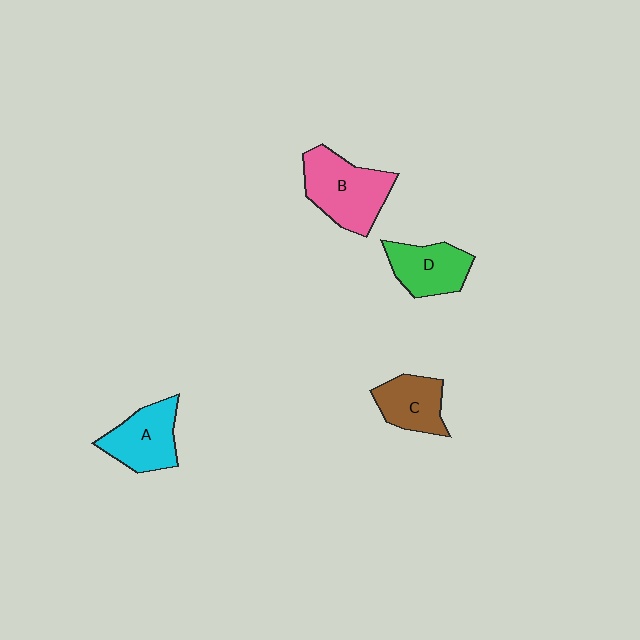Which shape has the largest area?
Shape B (pink).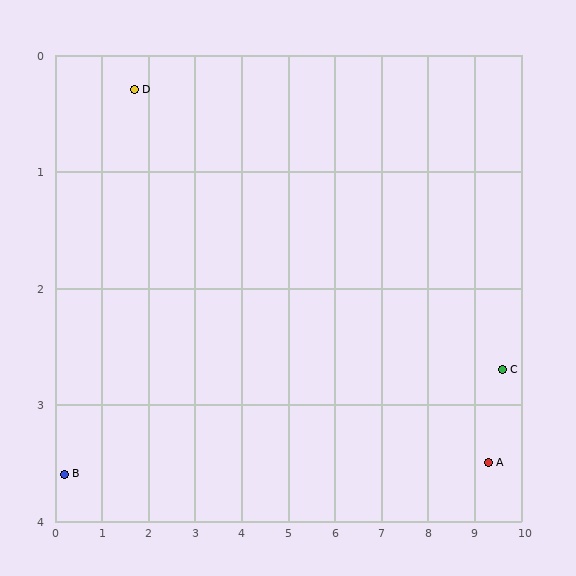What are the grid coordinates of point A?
Point A is at approximately (9.3, 3.5).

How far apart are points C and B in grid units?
Points C and B are about 9.4 grid units apart.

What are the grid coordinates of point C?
Point C is at approximately (9.6, 2.7).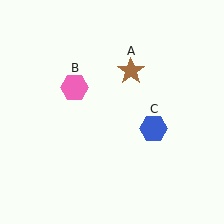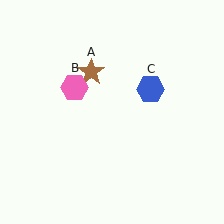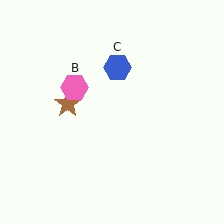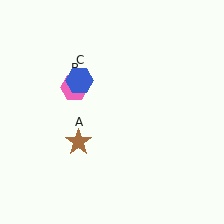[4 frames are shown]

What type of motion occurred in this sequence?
The brown star (object A), blue hexagon (object C) rotated counterclockwise around the center of the scene.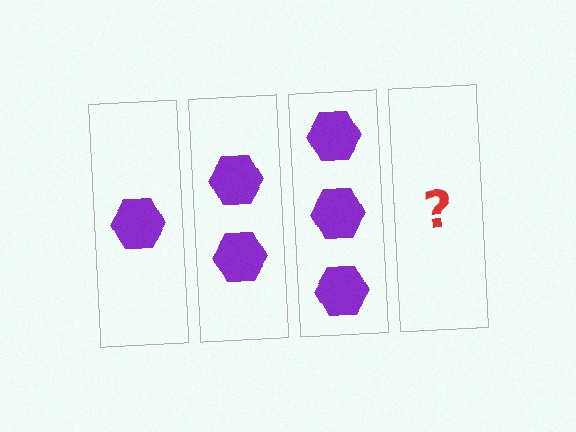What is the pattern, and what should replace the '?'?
The pattern is that each step adds one more hexagon. The '?' should be 4 hexagons.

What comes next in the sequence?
The next element should be 4 hexagons.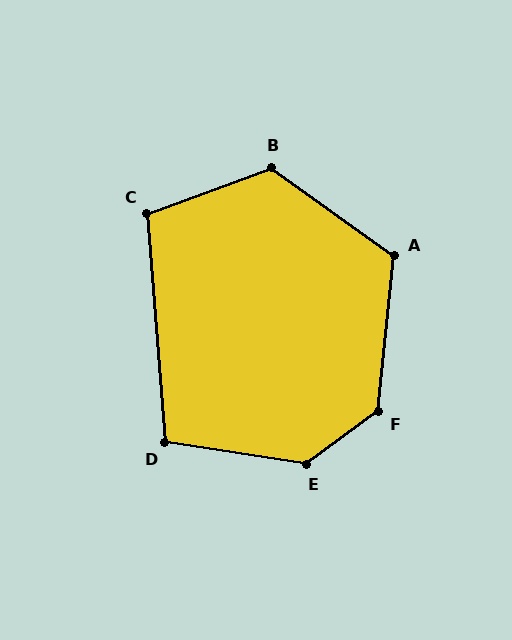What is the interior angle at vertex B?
Approximately 125 degrees (obtuse).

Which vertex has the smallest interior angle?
D, at approximately 103 degrees.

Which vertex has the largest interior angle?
E, at approximately 135 degrees.